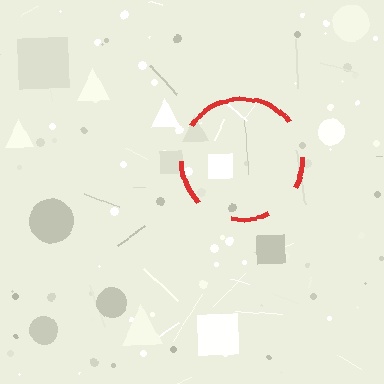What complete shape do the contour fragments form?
The contour fragments form a circle.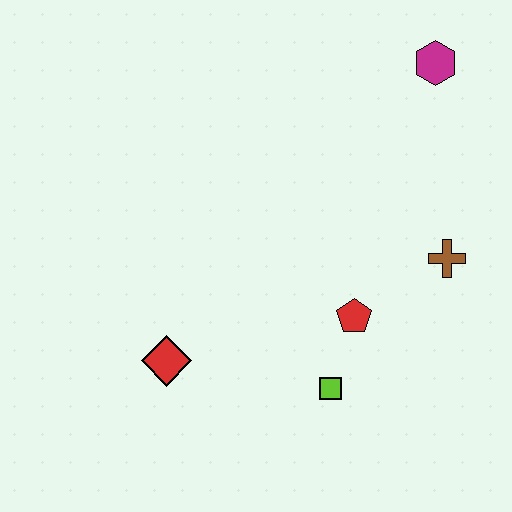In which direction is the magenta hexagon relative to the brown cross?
The magenta hexagon is above the brown cross.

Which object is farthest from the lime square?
The magenta hexagon is farthest from the lime square.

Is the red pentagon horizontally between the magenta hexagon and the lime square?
Yes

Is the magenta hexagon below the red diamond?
No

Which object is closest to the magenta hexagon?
The brown cross is closest to the magenta hexagon.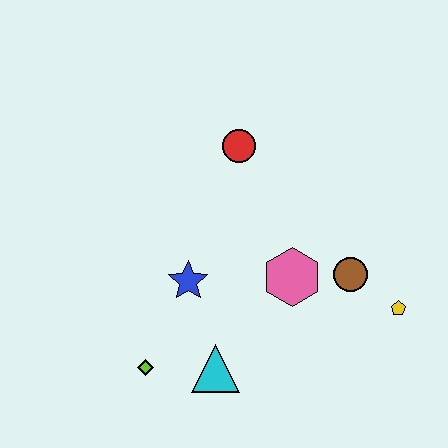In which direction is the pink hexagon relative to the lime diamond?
The pink hexagon is to the right of the lime diamond.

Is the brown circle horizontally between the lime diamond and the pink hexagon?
No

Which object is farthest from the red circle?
The lime diamond is farthest from the red circle.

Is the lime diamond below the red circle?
Yes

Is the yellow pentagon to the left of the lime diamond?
No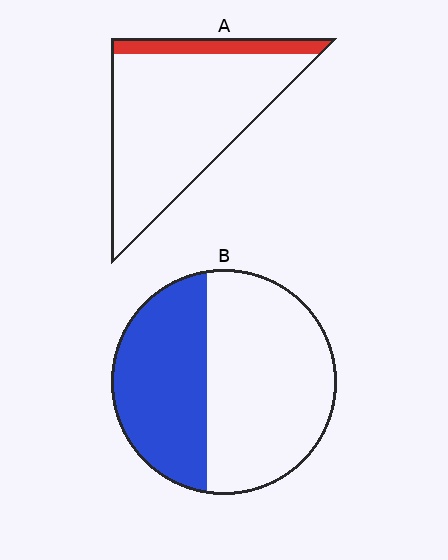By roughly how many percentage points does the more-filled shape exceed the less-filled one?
By roughly 25 percentage points (B over A).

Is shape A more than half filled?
No.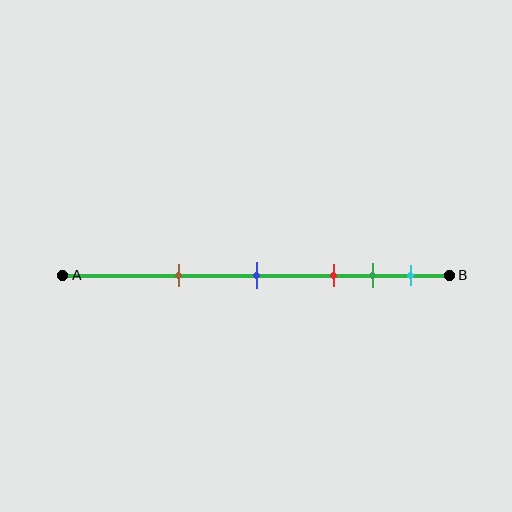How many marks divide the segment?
There are 5 marks dividing the segment.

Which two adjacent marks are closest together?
The green and cyan marks are the closest adjacent pair.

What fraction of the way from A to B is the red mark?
The red mark is approximately 70% (0.7) of the way from A to B.